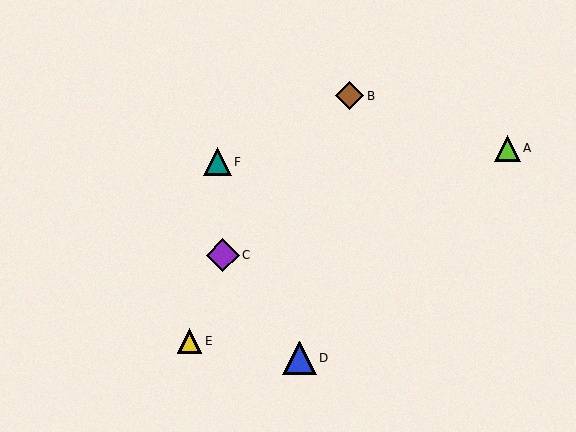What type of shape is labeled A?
Shape A is a lime triangle.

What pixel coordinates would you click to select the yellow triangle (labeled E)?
Click at (190, 341) to select the yellow triangle E.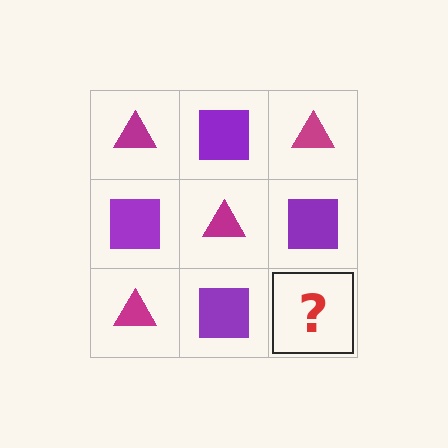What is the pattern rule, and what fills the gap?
The rule is that it alternates magenta triangle and purple square in a checkerboard pattern. The gap should be filled with a magenta triangle.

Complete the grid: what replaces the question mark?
The question mark should be replaced with a magenta triangle.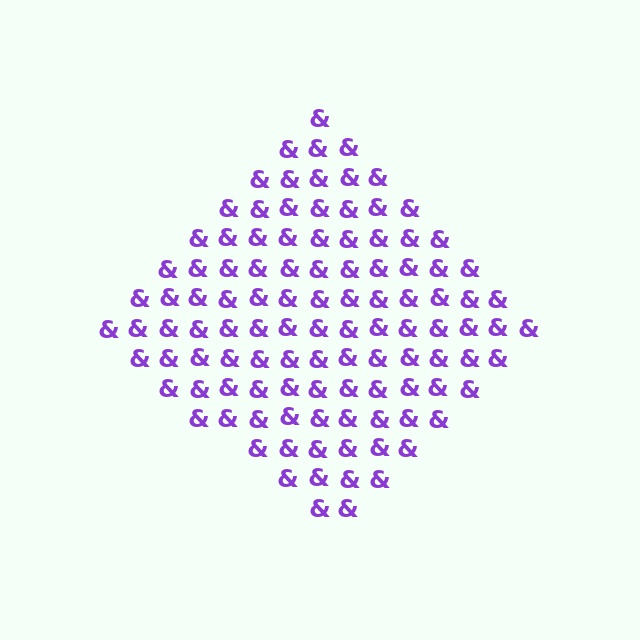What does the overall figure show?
The overall figure shows a diamond.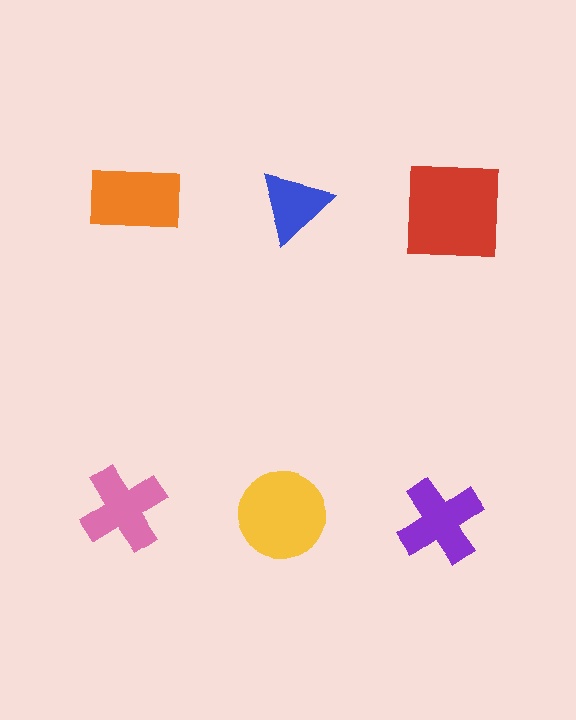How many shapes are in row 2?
3 shapes.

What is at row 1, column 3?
A red square.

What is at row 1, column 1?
An orange rectangle.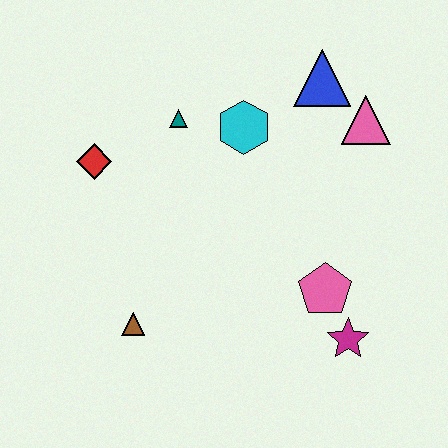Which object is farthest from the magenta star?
The red diamond is farthest from the magenta star.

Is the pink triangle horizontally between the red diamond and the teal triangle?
No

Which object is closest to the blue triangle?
The pink triangle is closest to the blue triangle.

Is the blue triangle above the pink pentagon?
Yes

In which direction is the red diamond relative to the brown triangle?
The red diamond is above the brown triangle.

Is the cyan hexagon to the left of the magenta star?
Yes